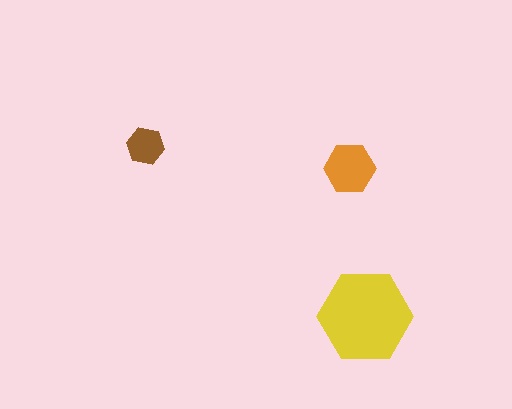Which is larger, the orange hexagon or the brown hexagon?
The orange one.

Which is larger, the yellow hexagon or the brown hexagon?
The yellow one.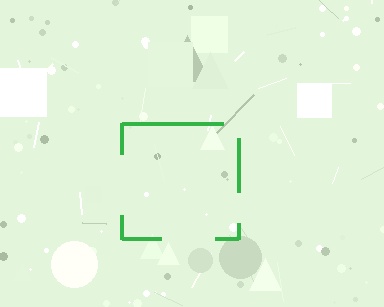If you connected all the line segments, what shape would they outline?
They would outline a square.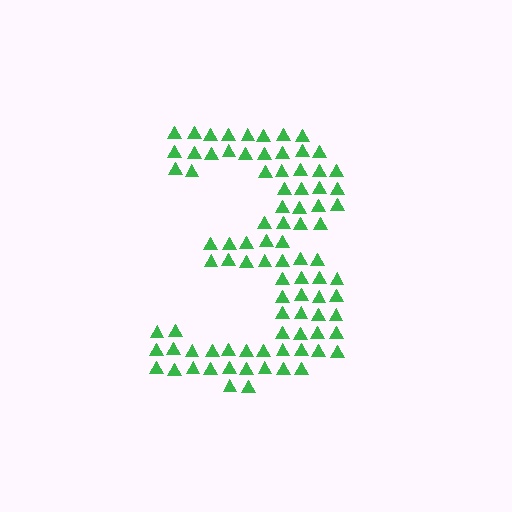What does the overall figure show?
The overall figure shows the digit 3.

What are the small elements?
The small elements are triangles.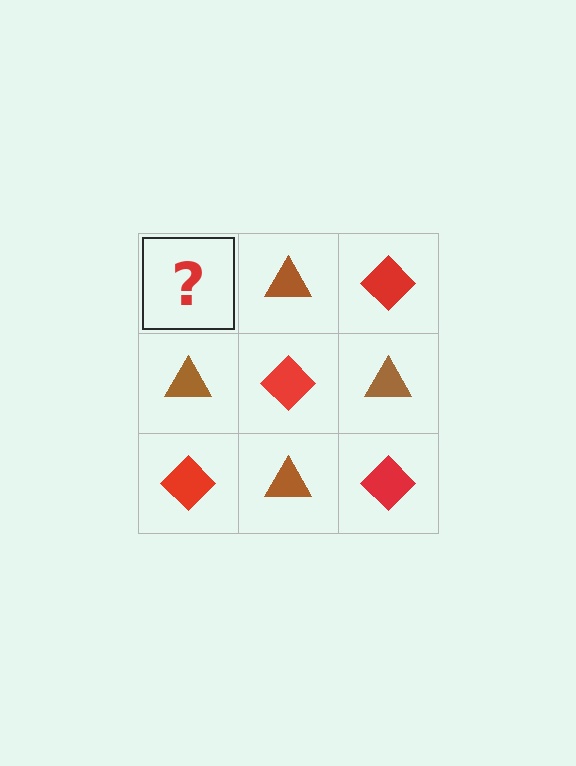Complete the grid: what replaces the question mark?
The question mark should be replaced with a red diamond.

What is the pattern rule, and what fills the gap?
The rule is that it alternates red diamond and brown triangle in a checkerboard pattern. The gap should be filled with a red diamond.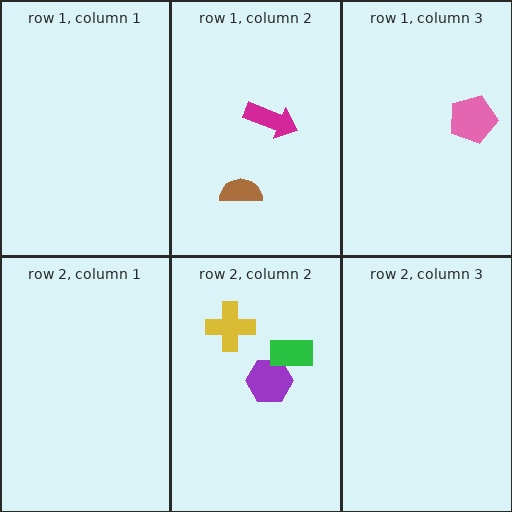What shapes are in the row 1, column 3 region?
The pink pentagon.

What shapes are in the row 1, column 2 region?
The brown semicircle, the magenta arrow.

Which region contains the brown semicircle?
The row 1, column 2 region.